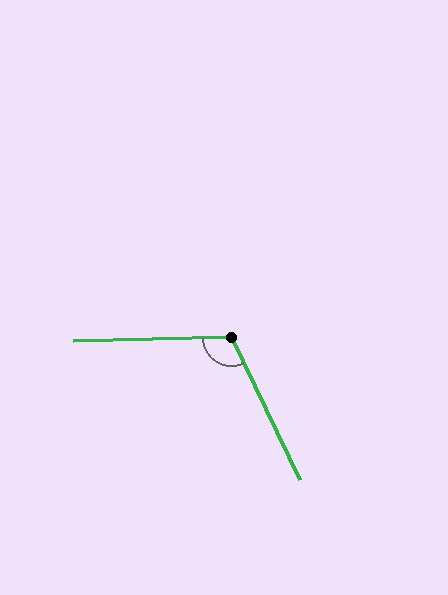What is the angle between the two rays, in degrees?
Approximately 114 degrees.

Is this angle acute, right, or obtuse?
It is obtuse.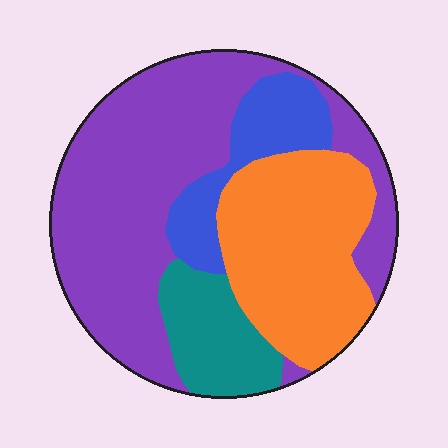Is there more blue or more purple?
Purple.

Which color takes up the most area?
Purple, at roughly 50%.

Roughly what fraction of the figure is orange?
Orange takes up between a quarter and a half of the figure.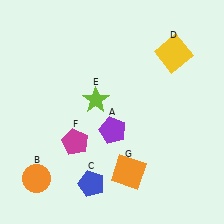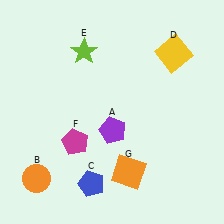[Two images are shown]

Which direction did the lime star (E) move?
The lime star (E) moved up.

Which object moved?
The lime star (E) moved up.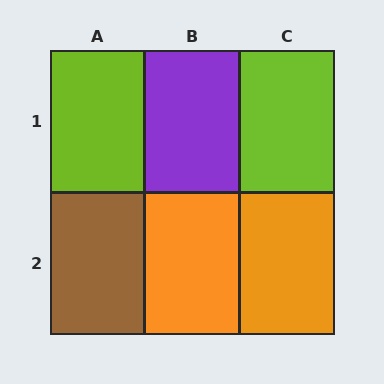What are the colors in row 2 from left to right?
Brown, orange, orange.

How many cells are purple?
1 cell is purple.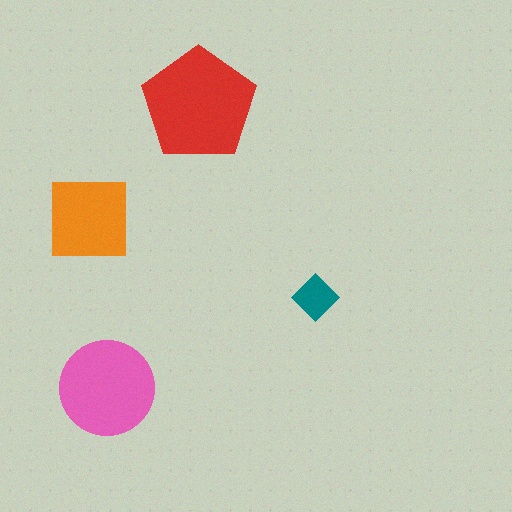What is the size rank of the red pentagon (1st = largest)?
1st.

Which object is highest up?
The red pentagon is topmost.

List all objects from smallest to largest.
The teal diamond, the orange square, the pink circle, the red pentagon.